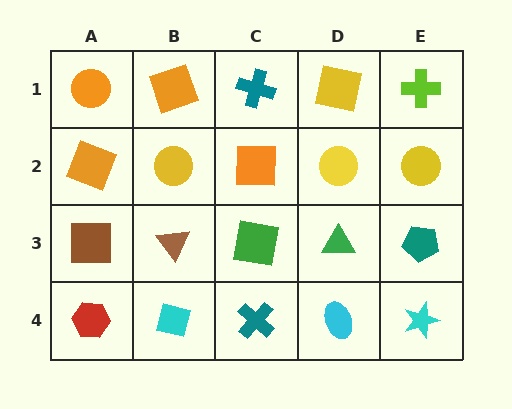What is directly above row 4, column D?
A green triangle.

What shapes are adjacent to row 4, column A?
A brown square (row 3, column A), a cyan square (row 4, column B).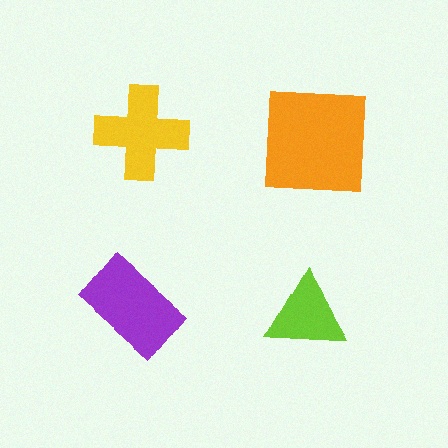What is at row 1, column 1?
A yellow cross.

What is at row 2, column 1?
A purple rectangle.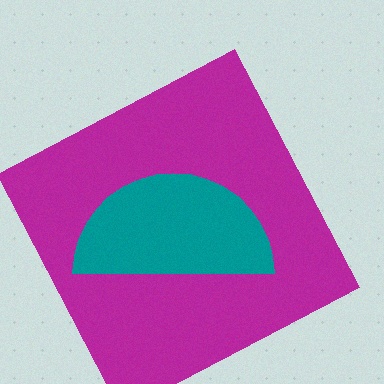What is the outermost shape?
The magenta square.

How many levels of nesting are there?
2.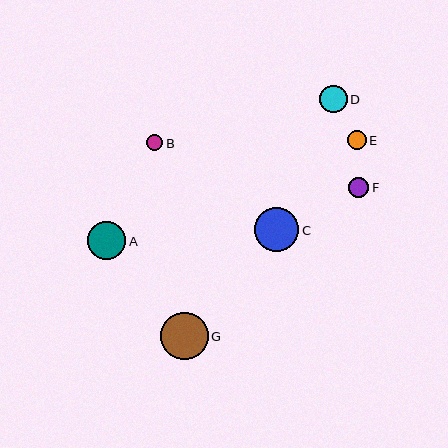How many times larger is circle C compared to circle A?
Circle C is approximately 1.2 times the size of circle A.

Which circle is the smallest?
Circle B is the smallest with a size of approximately 17 pixels.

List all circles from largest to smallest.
From largest to smallest: G, C, A, D, F, E, B.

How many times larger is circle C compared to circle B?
Circle C is approximately 2.7 times the size of circle B.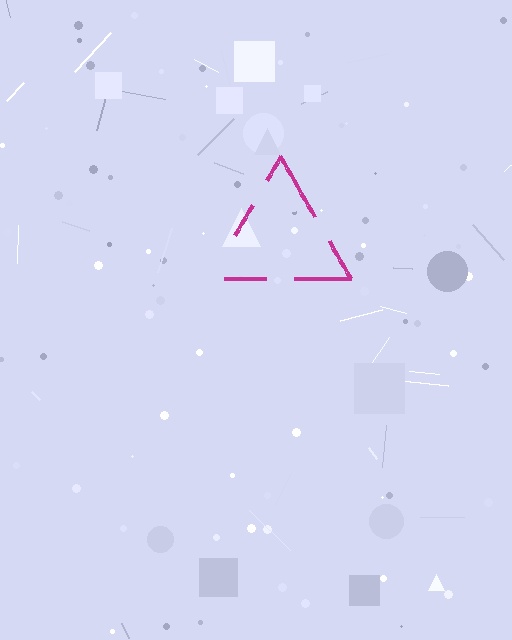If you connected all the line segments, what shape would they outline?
They would outline a triangle.